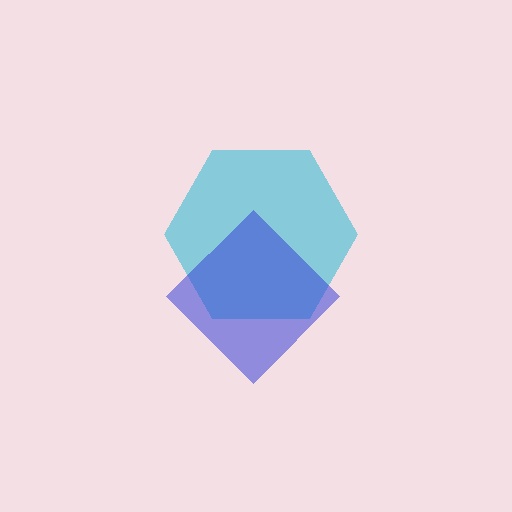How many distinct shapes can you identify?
There are 2 distinct shapes: a cyan hexagon, a blue diamond.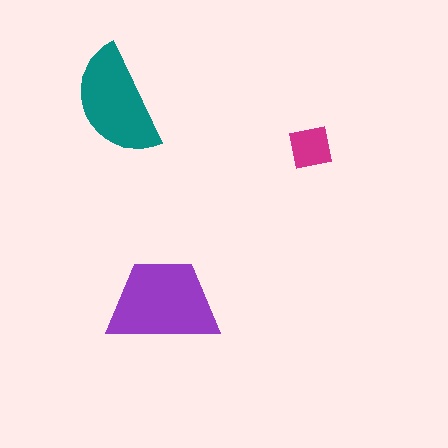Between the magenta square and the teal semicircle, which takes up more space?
The teal semicircle.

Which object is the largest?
The purple trapezoid.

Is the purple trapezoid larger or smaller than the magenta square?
Larger.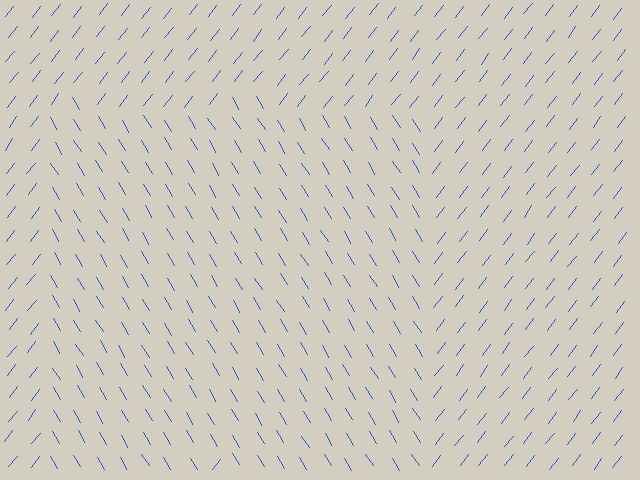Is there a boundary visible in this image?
Yes, there is a texture boundary formed by a change in line orientation.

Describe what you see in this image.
The image is filled with small blue line segments. A rectangle region in the image has lines oriented differently from the surrounding lines, creating a visible texture boundary.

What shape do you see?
I see a rectangle.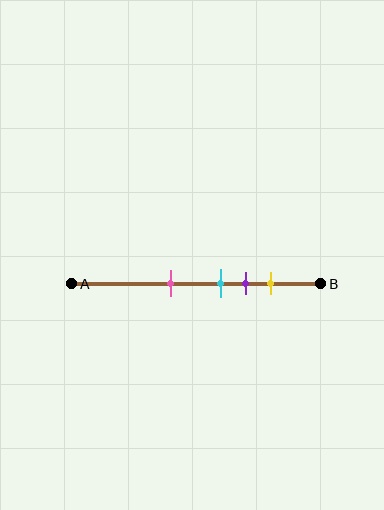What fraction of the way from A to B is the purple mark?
The purple mark is approximately 70% (0.7) of the way from A to B.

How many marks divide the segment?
There are 4 marks dividing the segment.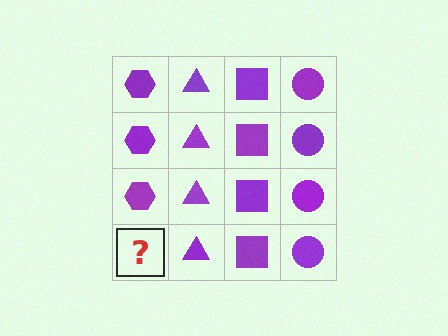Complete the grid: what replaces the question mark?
The question mark should be replaced with a purple hexagon.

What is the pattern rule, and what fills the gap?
The rule is that each column has a consistent shape. The gap should be filled with a purple hexagon.